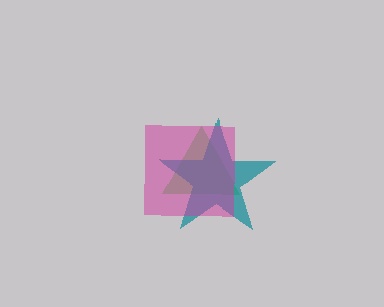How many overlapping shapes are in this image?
There are 3 overlapping shapes in the image.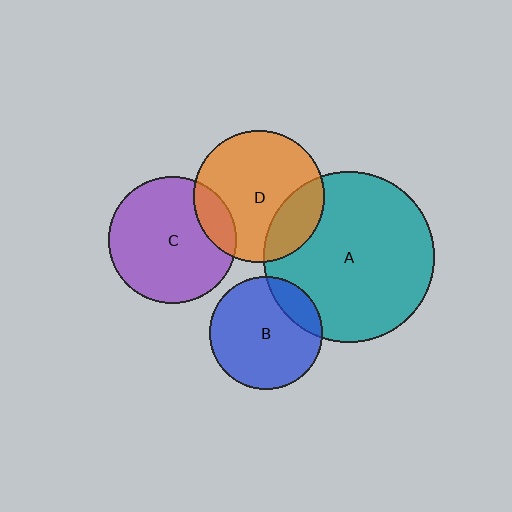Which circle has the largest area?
Circle A (teal).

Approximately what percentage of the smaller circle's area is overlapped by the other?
Approximately 15%.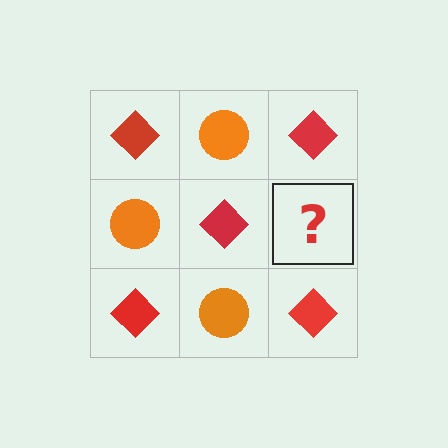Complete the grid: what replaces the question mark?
The question mark should be replaced with an orange circle.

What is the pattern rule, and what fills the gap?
The rule is that it alternates red diamond and orange circle in a checkerboard pattern. The gap should be filled with an orange circle.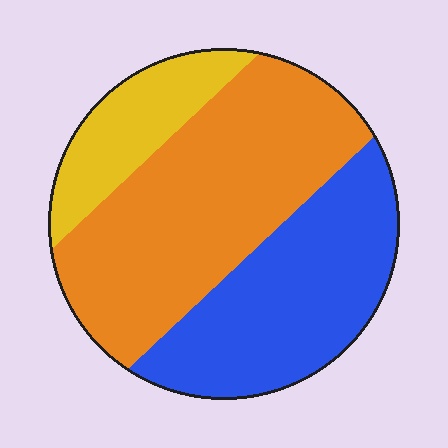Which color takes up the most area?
Orange, at roughly 50%.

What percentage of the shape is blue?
Blue covers around 35% of the shape.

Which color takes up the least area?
Yellow, at roughly 15%.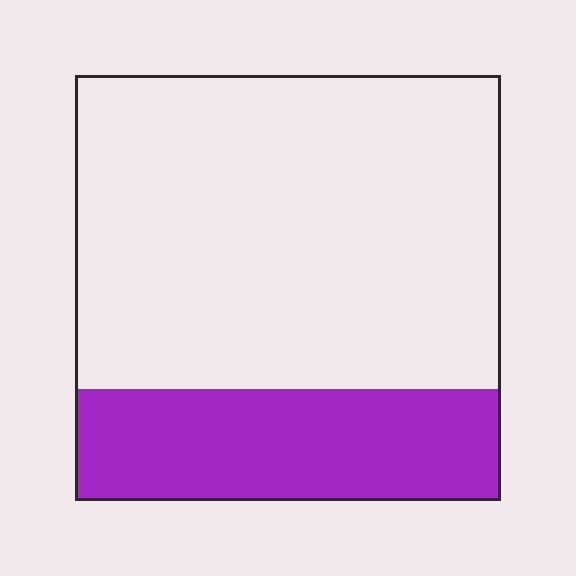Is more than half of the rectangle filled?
No.